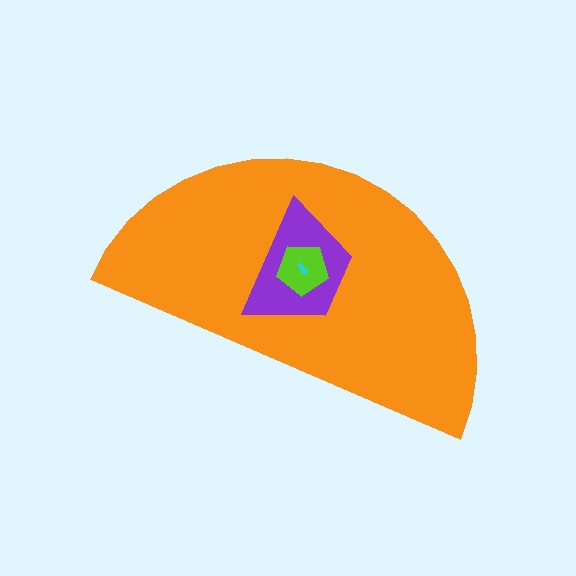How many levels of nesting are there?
4.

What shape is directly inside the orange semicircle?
The purple trapezoid.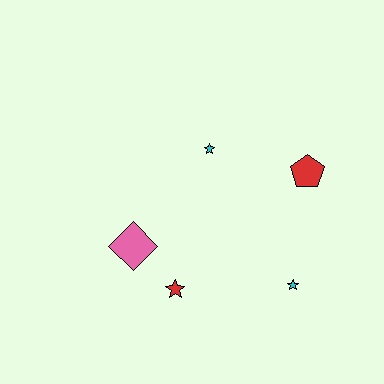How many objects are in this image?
There are 5 objects.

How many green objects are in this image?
There are no green objects.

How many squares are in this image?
There are no squares.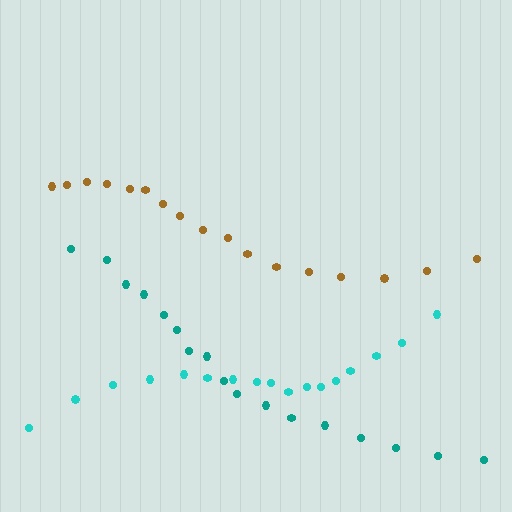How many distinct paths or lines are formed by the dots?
There are 3 distinct paths.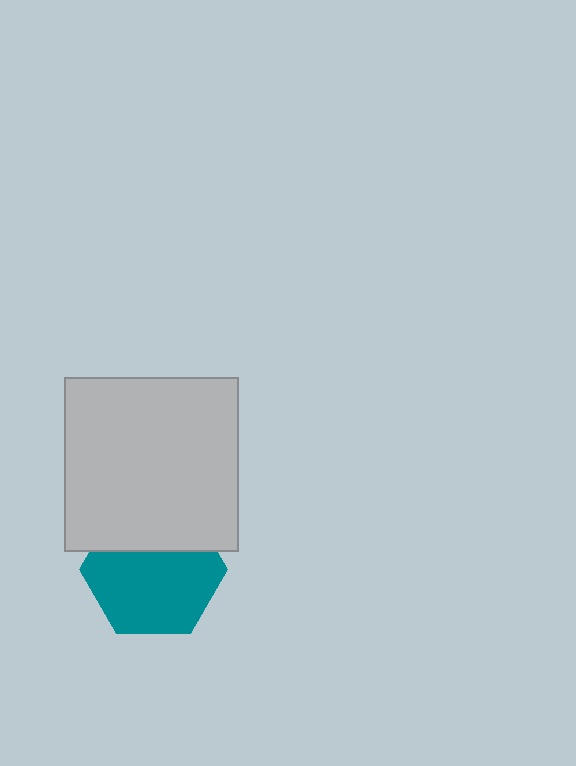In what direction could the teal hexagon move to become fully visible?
The teal hexagon could move down. That would shift it out from behind the light gray square entirely.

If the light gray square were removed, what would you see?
You would see the complete teal hexagon.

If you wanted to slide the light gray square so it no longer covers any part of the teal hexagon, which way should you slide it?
Slide it up — that is the most direct way to separate the two shapes.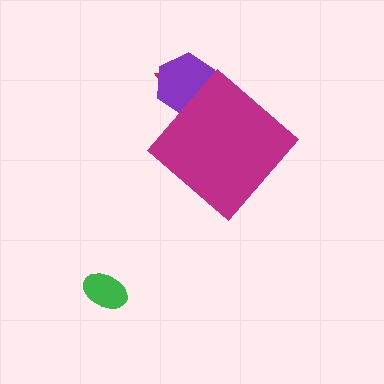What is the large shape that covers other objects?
A magenta diamond.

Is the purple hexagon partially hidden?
Yes, the purple hexagon is partially hidden behind the magenta diamond.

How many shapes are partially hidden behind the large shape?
2 shapes are partially hidden.